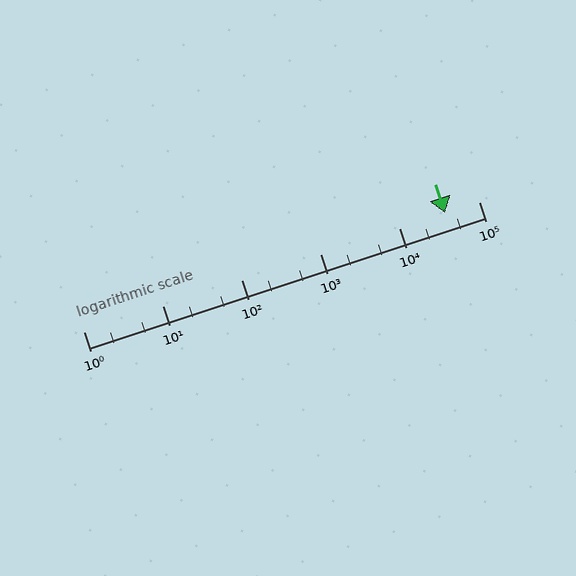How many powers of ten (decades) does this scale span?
The scale spans 5 decades, from 1 to 100000.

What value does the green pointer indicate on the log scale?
The pointer indicates approximately 37000.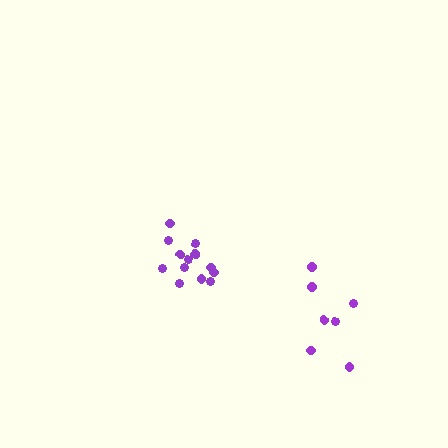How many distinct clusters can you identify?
There are 2 distinct clusters.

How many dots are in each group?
Group 1: 7 dots, Group 2: 13 dots (20 total).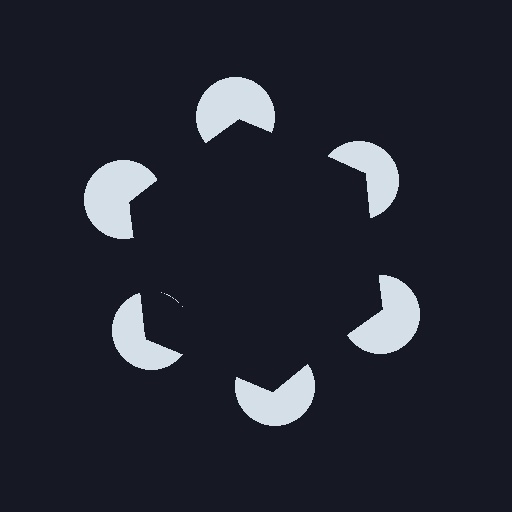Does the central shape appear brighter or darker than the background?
It typically appears slightly darker than the background, even though no actual brightness change is drawn.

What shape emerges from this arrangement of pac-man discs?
An illusory hexagon — its edges are inferred from the aligned wedge cuts in the pac-man discs, not physically drawn.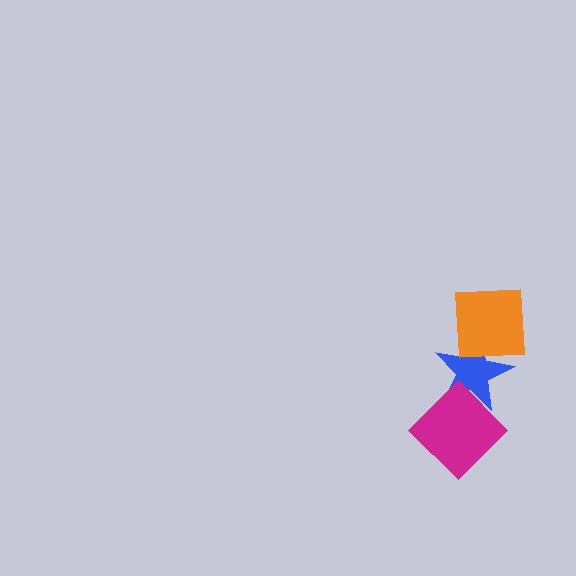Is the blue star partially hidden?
Yes, it is partially covered by another shape.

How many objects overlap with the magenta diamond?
1 object overlaps with the magenta diamond.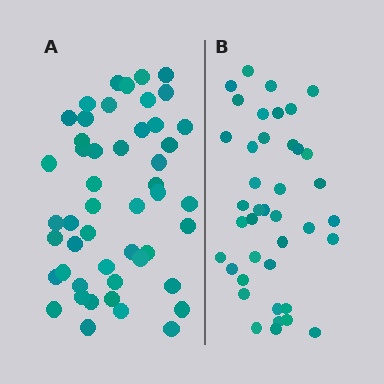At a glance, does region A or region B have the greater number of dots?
Region A (the left region) has more dots.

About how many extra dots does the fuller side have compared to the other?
Region A has roughly 8 or so more dots than region B.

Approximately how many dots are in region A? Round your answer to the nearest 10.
About 50 dots. (The exact count is 49, which rounds to 50.)